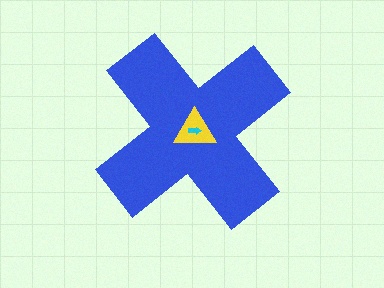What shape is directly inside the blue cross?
The yellow triangle.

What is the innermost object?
The cyan arrow.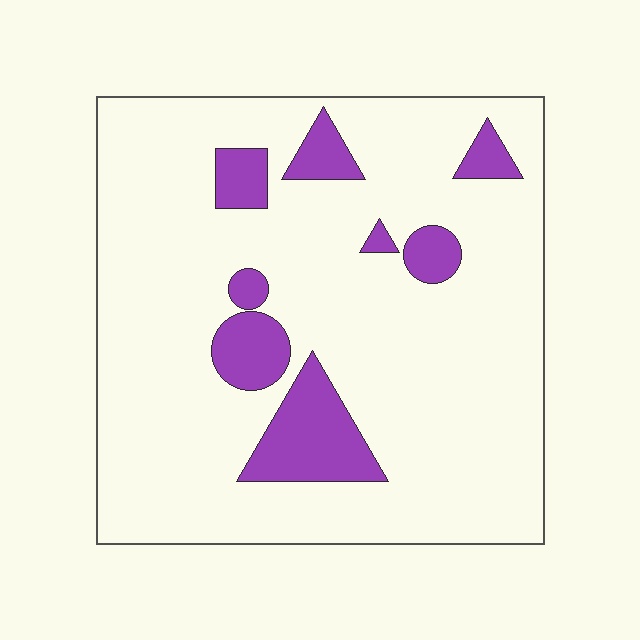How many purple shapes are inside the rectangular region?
8.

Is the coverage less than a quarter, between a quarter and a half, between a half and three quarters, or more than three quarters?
Less than a quarter.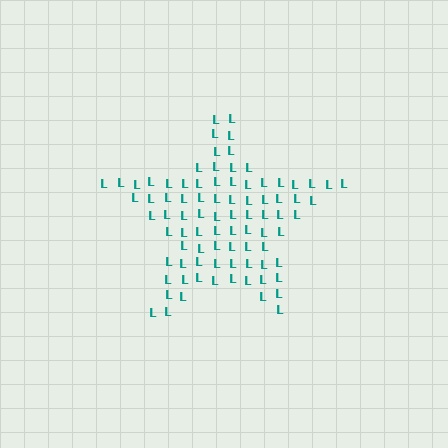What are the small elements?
The small elements are letter L's.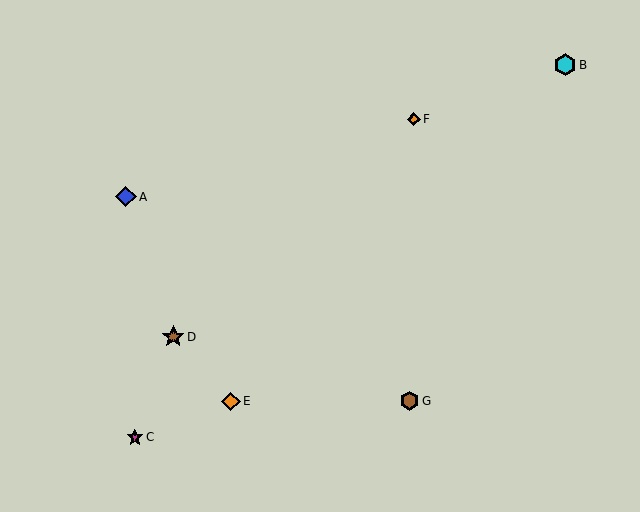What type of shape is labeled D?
Shape D is a brown star.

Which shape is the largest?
The brown star (labeled D) is the largest.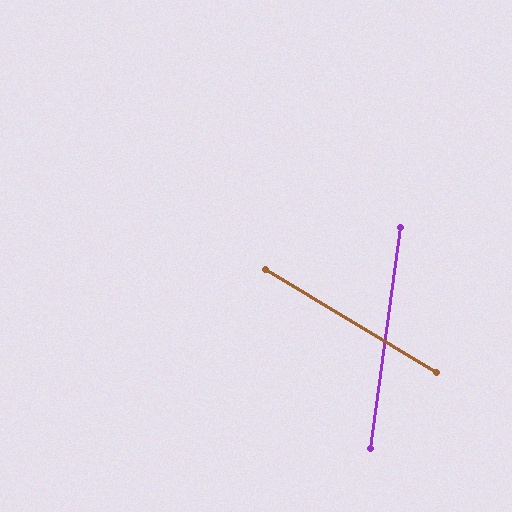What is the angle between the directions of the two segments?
Approximately 67 degrees.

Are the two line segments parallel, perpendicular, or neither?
Neither parallel nor perpendicular — they differ by about 67°.